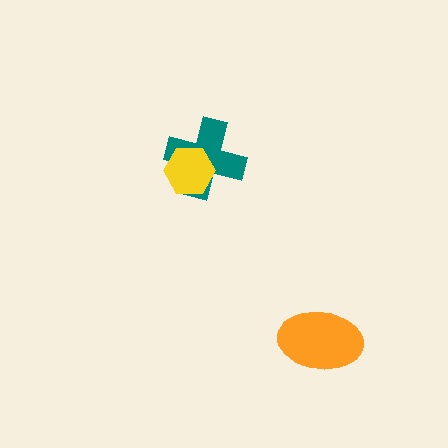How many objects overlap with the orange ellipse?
0 objects overlap with the orange ellipse.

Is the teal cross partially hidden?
Yes, it is partially covered by another shape.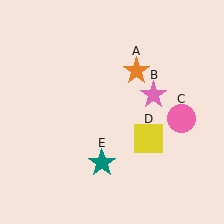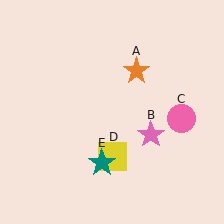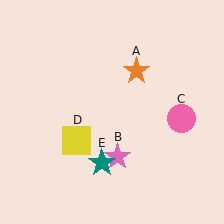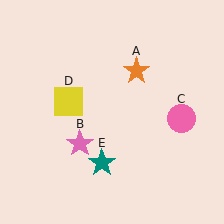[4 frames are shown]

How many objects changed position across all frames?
2 objects changed position: pink star (object B), yellow square (object D).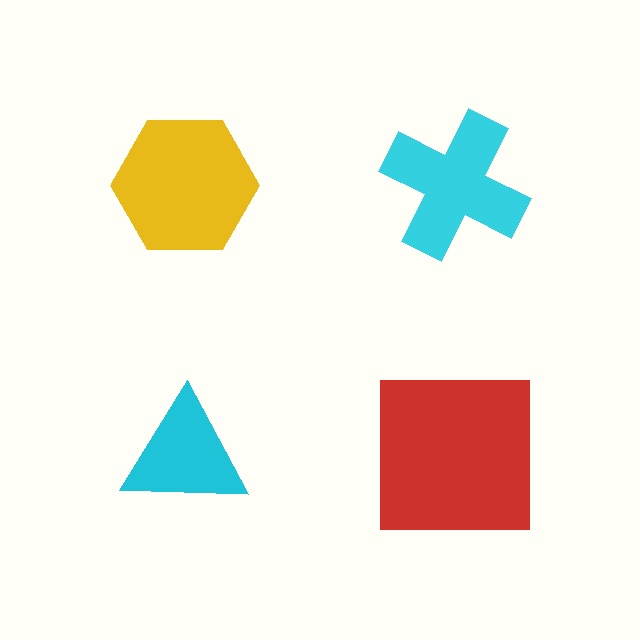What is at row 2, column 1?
A cyan triangle.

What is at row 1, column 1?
A yellow hexagon.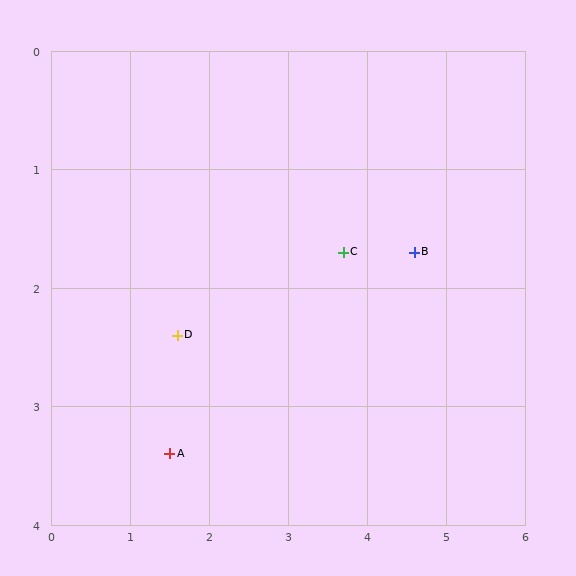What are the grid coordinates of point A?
Point A is at approximately (1.5, 3.4).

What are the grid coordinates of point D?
Point D is at approximately (1.6, 2.4).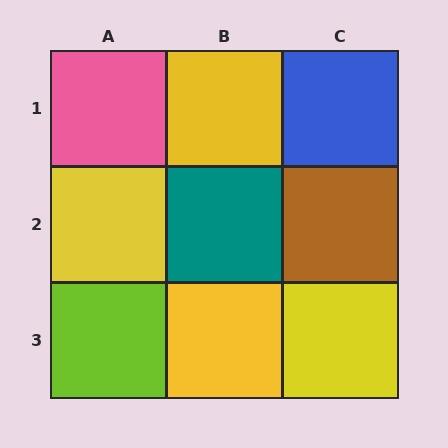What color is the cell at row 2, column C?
Brown.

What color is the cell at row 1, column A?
Pink.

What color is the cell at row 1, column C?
Blue.